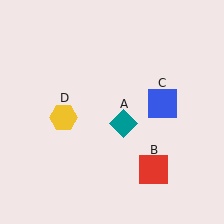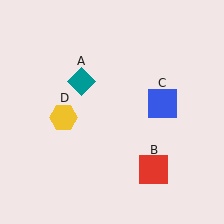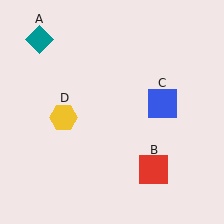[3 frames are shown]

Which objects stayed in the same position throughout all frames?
Red square (object B) and blue square (object C) and yellow hexagon (object D) remained stationary.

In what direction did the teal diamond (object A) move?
The teal diamond (object A) moved up and to the left.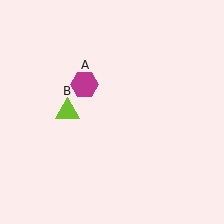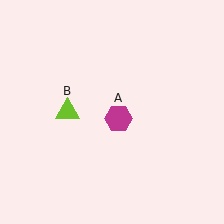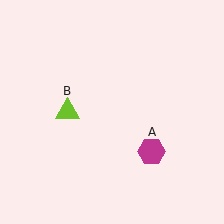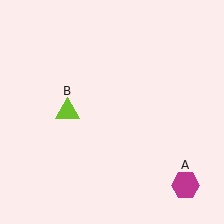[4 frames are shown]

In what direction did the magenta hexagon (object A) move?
The magenta hexagon (object A) moved down and to the right.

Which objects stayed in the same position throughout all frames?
Lime triangle (object B) remained stationary.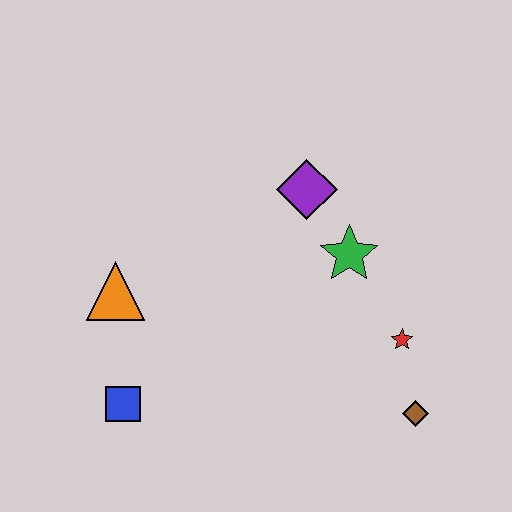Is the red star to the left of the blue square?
No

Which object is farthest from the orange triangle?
The brown diamond is farthest from the orange triangle.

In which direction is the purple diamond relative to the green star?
The purple diamond is above the green star.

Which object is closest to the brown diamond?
The red star is closest to the brown diamond.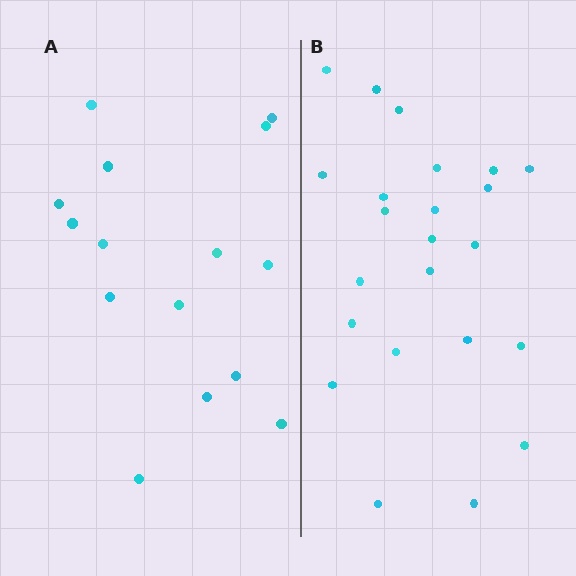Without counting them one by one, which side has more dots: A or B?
Region B (the right region) has more dots.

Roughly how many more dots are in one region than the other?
Region B has roughly 8 or so more dots than region A.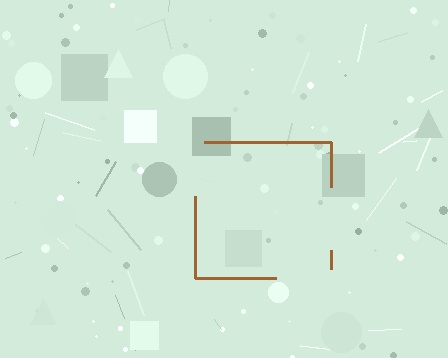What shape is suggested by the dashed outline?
The dashed outline suggests a square.